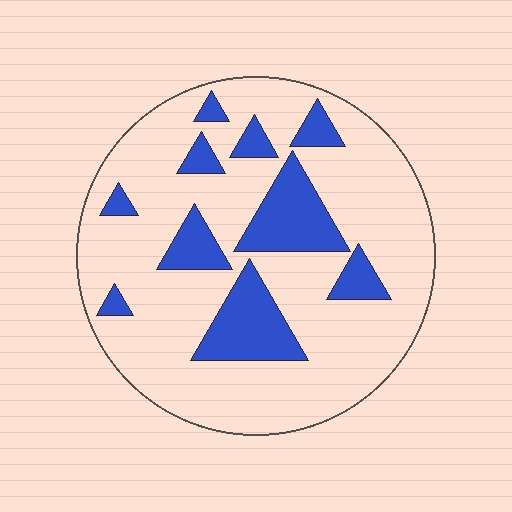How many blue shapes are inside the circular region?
10.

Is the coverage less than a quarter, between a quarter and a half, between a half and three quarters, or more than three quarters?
Less than a quarter.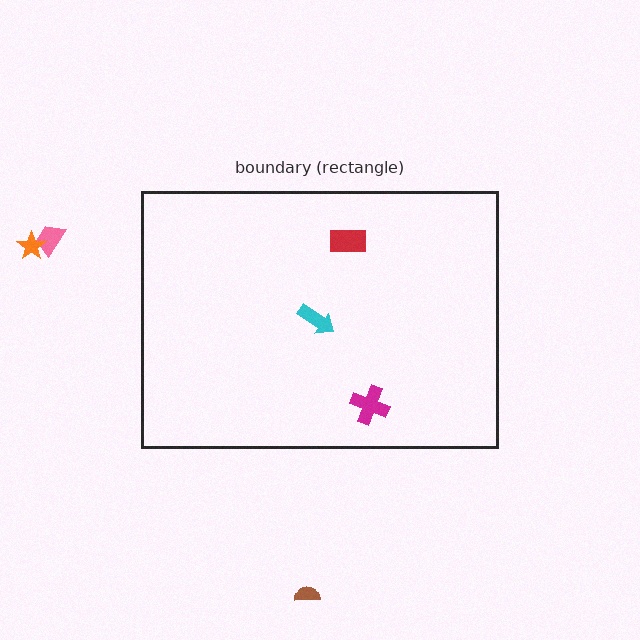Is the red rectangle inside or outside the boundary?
Inside.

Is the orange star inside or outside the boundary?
Outside.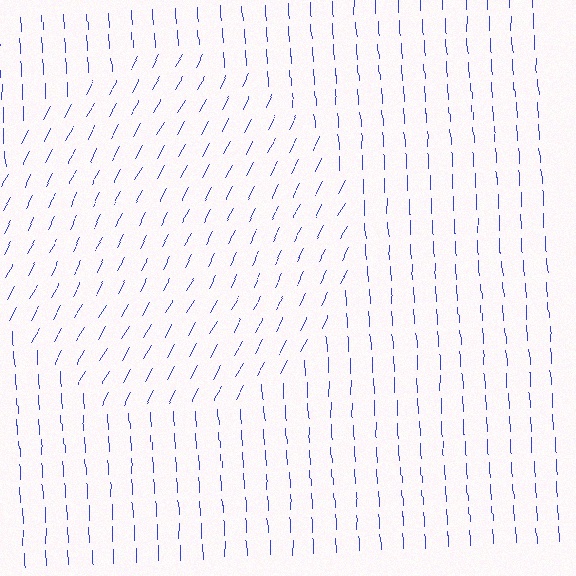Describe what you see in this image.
The image is filled with small blue line segments. A circle region in the image has lines oriented differently from the surrounding lines, creating a visible texture boundary.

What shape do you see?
I see a circle.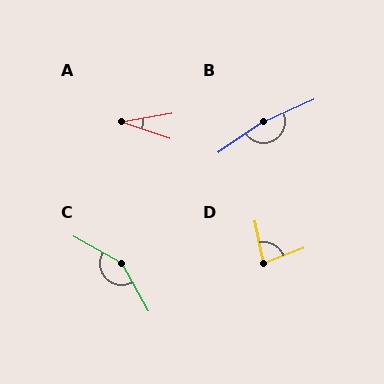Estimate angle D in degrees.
Approximately 80 degrees.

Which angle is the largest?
B, at approximately 169 degrees.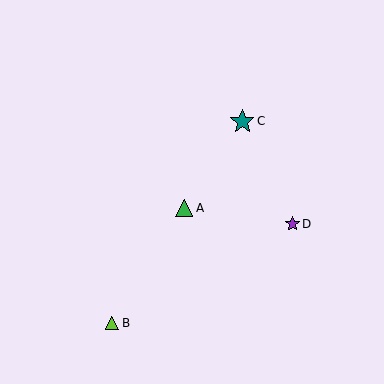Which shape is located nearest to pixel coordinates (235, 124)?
The teal star (labeled C) at (242, 121) is nearest to that location.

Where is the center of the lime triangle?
The center of the lime triangle is at (112, 323).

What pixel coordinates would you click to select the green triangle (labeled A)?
Click at (184, 208) to select the green triangle A.